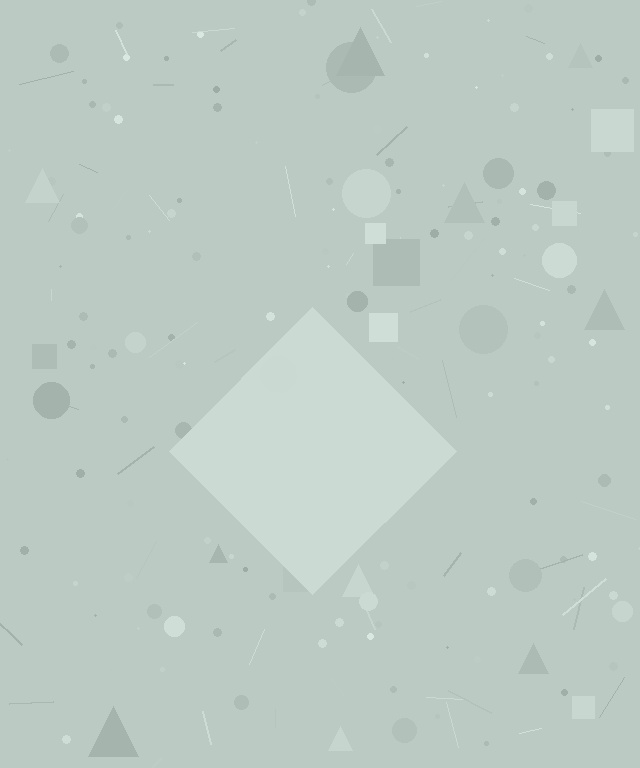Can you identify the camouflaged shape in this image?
The camouflaged shape is a diamond.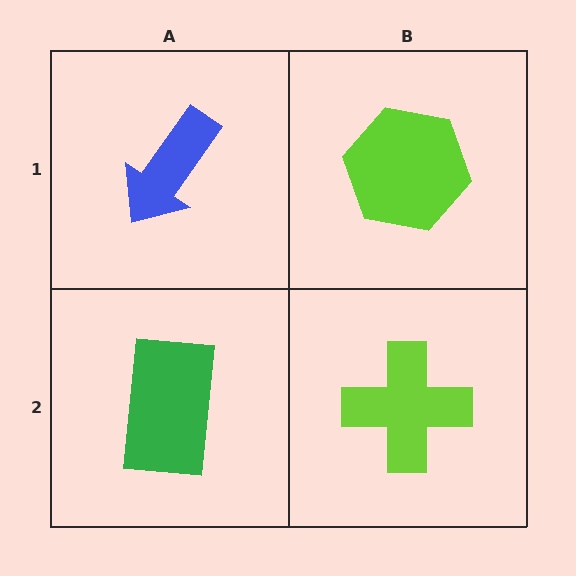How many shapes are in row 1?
2 shapes.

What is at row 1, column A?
A blue arrow.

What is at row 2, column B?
A lime cross.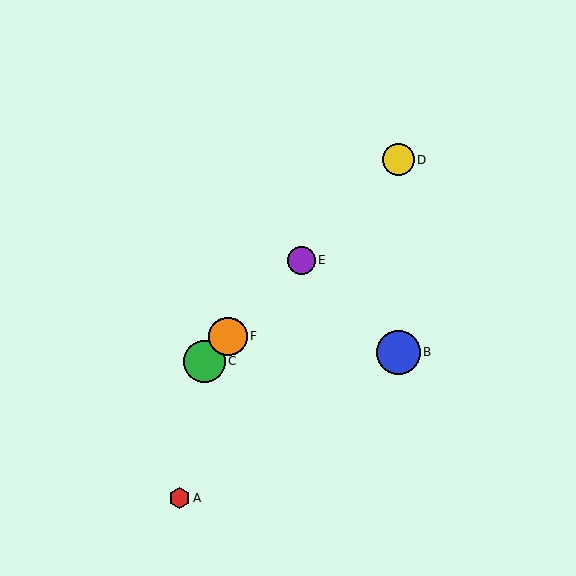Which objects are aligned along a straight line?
Objects C, D, E, F are aligned along a straight line.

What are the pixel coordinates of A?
Object A is at (179, 498).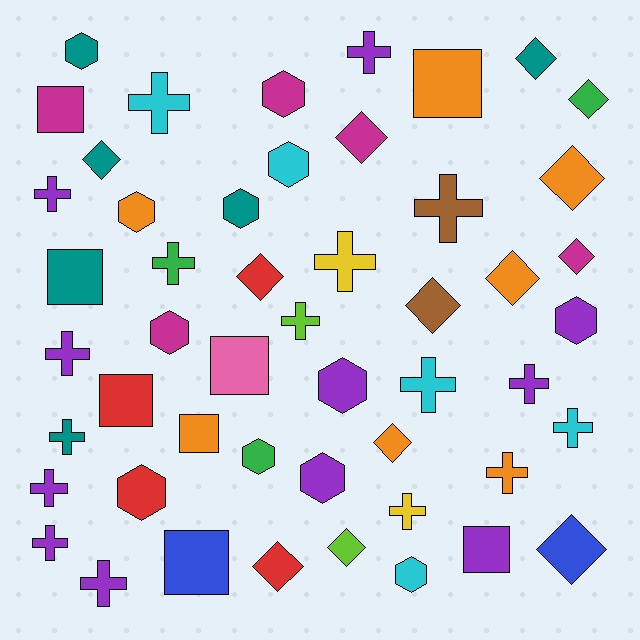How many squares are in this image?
There are 8 squares.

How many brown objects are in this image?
There are 2 brown objects.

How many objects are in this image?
There are 50 objects.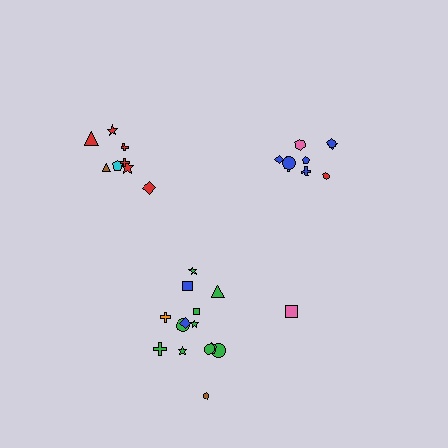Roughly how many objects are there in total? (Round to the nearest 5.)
Roughly 35 objects in total.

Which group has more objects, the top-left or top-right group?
The top-right group.